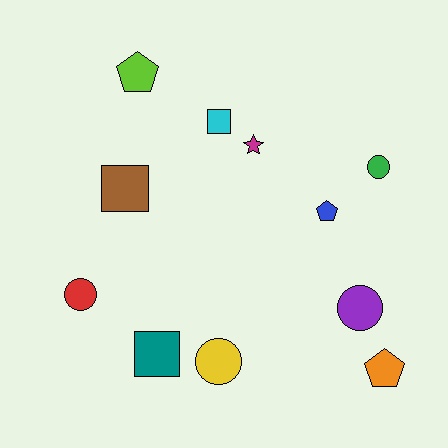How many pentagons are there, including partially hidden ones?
There are 3 pentagons.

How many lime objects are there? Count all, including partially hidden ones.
There is 1 lime object.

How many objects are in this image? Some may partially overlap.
There are 11 objects.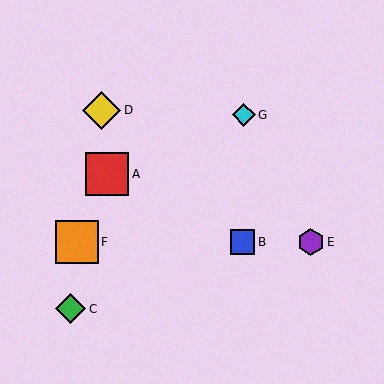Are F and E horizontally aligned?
Yes, both are at y≈242.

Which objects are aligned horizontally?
Objects B, E, F are aligned horizontally.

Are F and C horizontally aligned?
No, F is at y≈242 and C is at y≈309.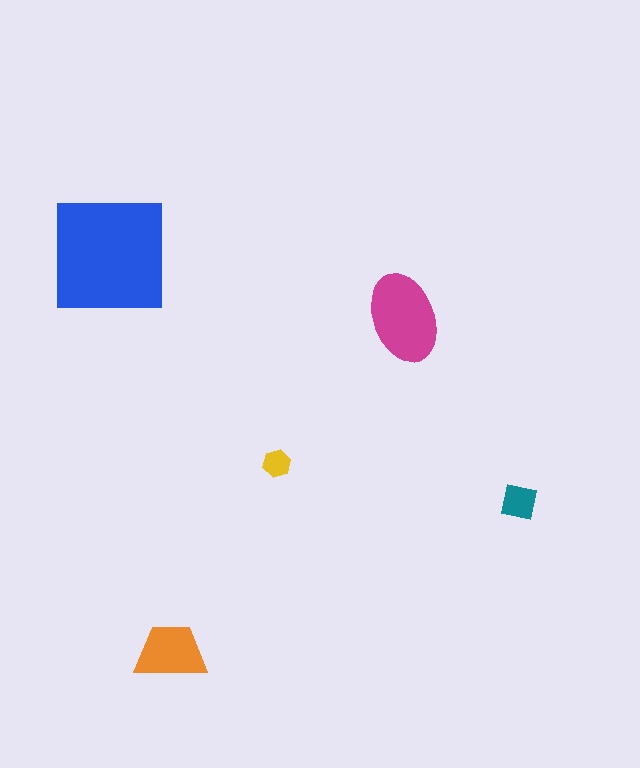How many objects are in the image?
There are 5 objects in the image.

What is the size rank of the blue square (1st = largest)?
1st.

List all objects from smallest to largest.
The yellow hexagon, the teal square, the orange trapezoid, the magenta ellipse, the blue square.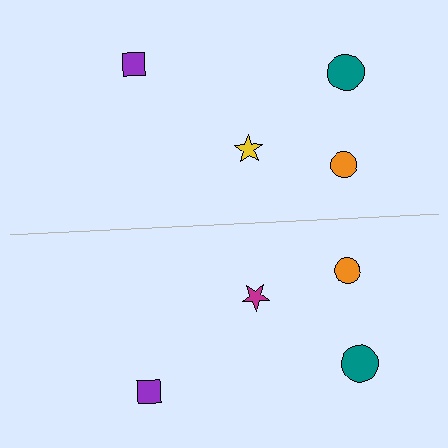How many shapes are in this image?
There are 8 shapes in this image.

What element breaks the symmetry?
The magenta star on the bottom side breaks the symmetry — its mirror counterpart is yellow.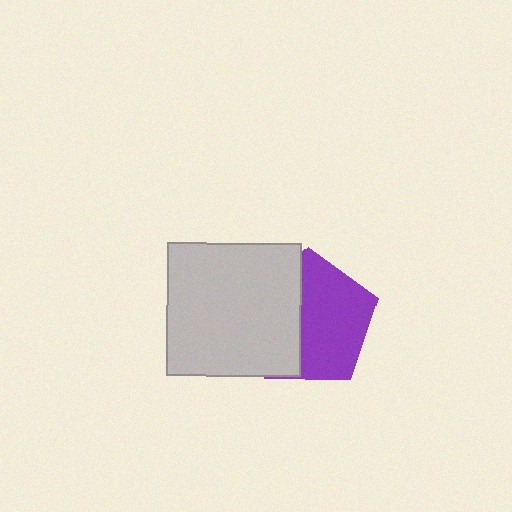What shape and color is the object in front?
The object in front is a light gray square.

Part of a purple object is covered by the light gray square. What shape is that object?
It is a pentagon.